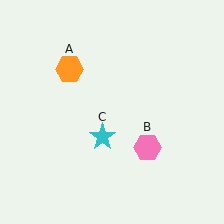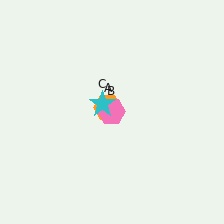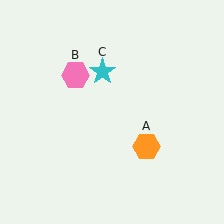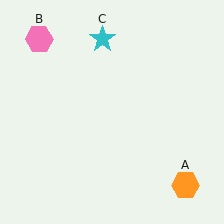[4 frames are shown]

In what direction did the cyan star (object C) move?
The cyan star (object C) moved up.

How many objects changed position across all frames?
3 objects changed position: orange hexagon (object A), pink hexagon (object B), cyan star (object C).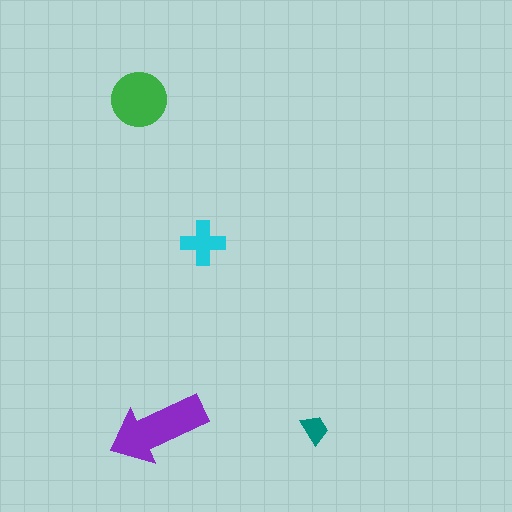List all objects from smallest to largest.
The teal trapezoid, the cyan cross, the green circle, the purple arrow.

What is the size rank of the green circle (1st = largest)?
2nd.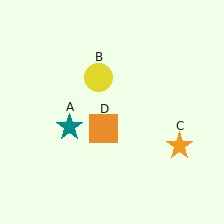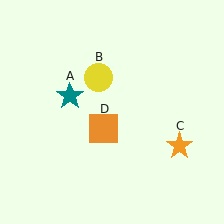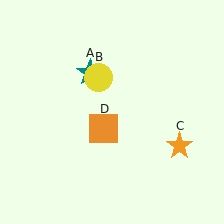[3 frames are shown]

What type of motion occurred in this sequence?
The teal star (object A) rotated clockwise around the center of the scene.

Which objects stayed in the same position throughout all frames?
Yellow circle (object B) and orange star (object C) and orange square (object D) remained stationary.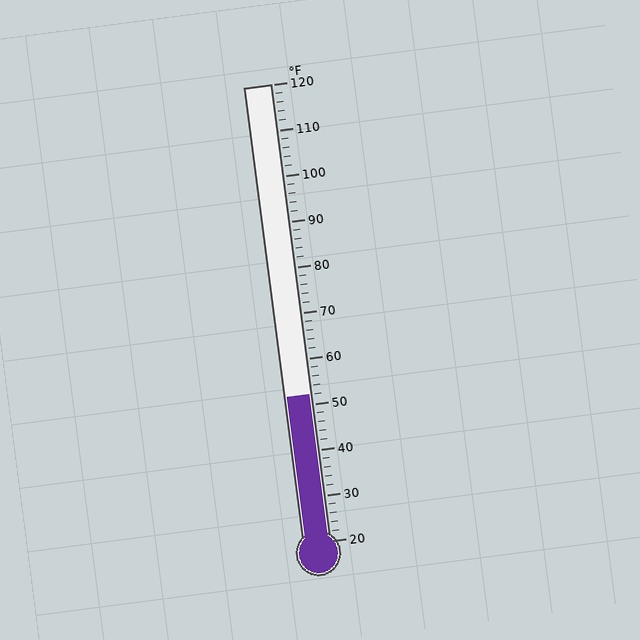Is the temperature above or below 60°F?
The temperature is below 60°F.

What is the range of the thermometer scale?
The thermometer scale ranges from 20°F to 120°F.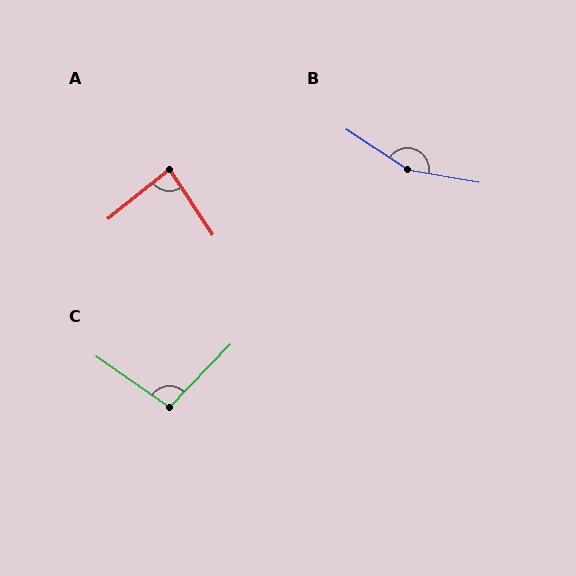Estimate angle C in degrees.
Approximately 99 degrees.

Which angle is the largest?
B, at approximately 157 degrees.